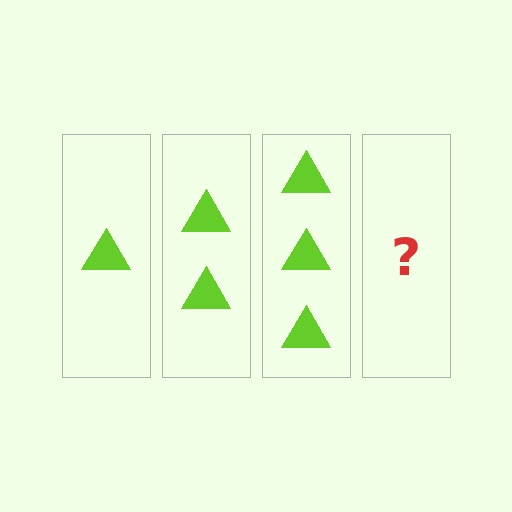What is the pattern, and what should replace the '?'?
The pattern is that each step adds one more triangle. The '?' should be 4 triangles.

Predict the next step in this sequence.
The next step is 4 triangles.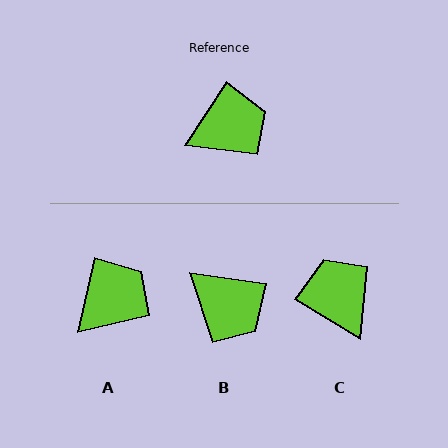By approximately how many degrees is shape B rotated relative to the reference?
Approximately 65 degrees clockwise.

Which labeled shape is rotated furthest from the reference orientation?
C, about 92 degrees away.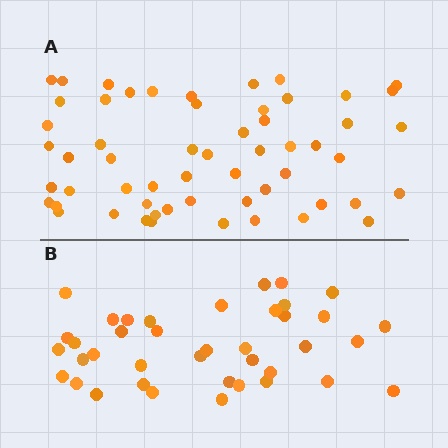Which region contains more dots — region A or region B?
Region A (the top region) has more dots.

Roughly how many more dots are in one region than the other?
Region A has approximately 20 more dots than region B.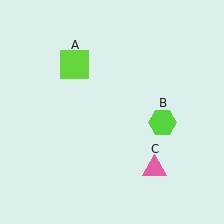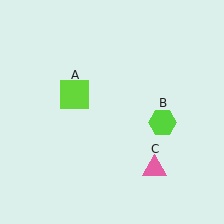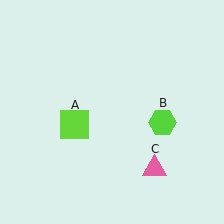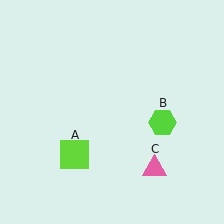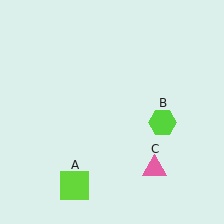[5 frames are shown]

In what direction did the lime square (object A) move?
The lime square (object A) moved down.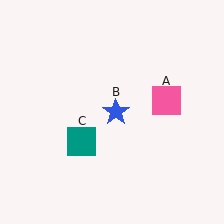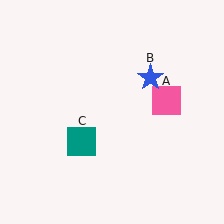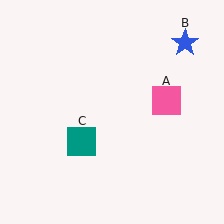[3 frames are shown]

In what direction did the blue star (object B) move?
The blue star (object B) moved up and to the right.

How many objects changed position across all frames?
1 object changed position: blue star (object B).